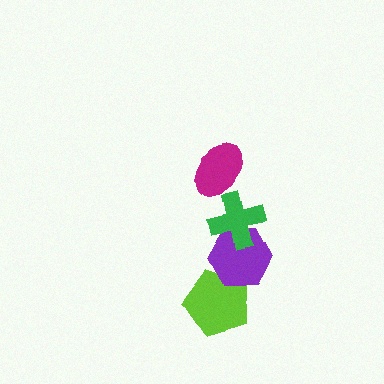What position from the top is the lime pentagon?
The lime pentagon is 4th from the top.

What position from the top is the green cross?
The green cross is 2nd from the top.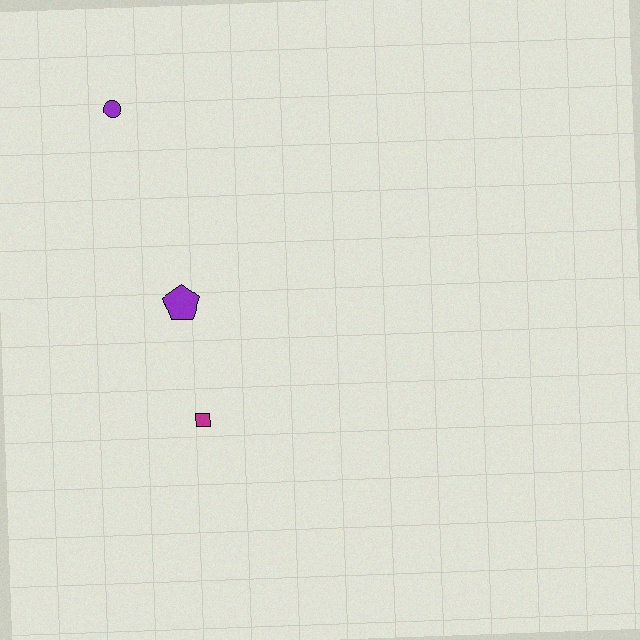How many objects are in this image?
There are 3 objects.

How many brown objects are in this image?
There are no brown objects.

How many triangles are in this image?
There are no triangles.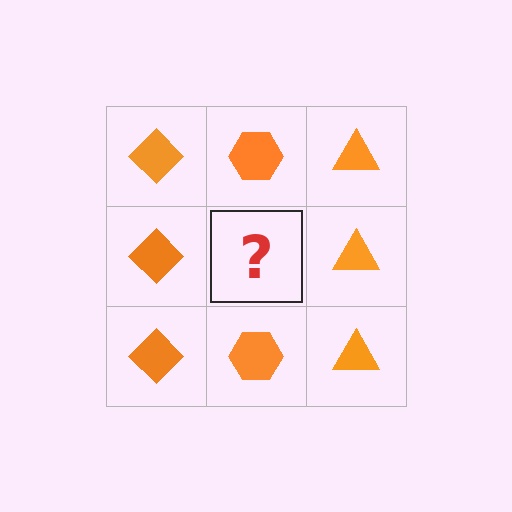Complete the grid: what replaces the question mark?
The question mark should be replaced with an orange hexagon.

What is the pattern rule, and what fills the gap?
The rule is that each column has a consistent shape. The gap should be filled with an orange hexagon.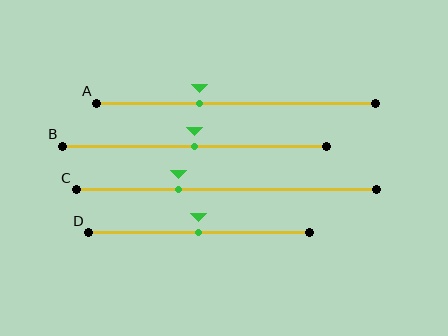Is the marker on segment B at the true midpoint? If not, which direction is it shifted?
Yes, the marker on segment B is at the true midpoint.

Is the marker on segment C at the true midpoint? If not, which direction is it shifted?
No, the marker on segment C is shifted to the left by about 16% of the segment length.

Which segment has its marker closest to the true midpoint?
Segment B has its marker closest to the true midpoint.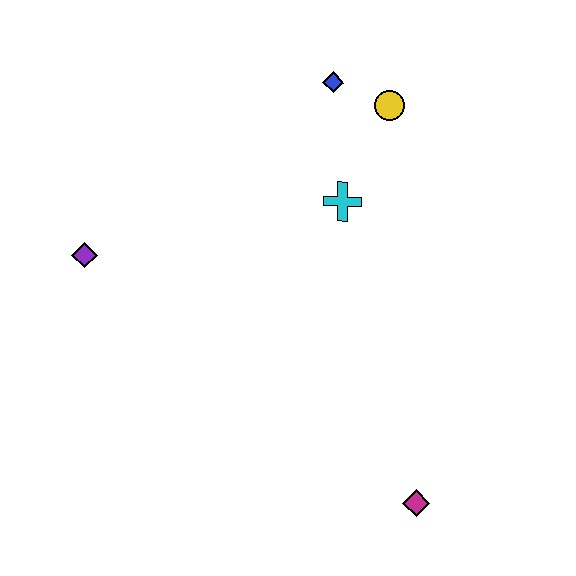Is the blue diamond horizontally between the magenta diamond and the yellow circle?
No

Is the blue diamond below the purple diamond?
No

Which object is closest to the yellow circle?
The blue diamond is closest to the yellow circle.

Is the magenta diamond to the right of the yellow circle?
Yes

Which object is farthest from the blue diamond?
The magenta diamond is farthest from the blue diamond.